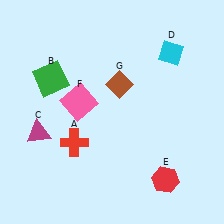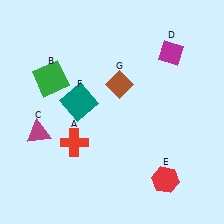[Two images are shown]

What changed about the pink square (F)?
In Image 1, F is pink. In Image 2, it changed to teal.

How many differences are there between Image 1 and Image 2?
There are 2 differences between the two images.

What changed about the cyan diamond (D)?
In Image 1, D is cyan. In Image 2, it changed to magenta.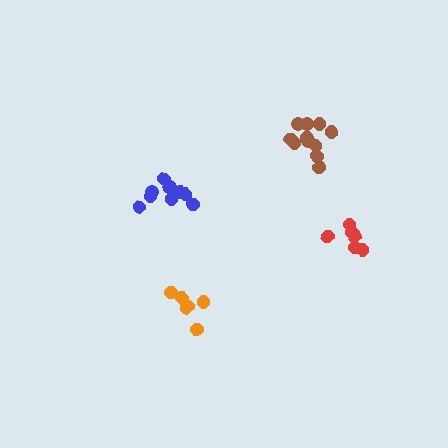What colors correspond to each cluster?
The clusters are colored: blue, brown, orange, red.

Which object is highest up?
The brown cluster is topmost.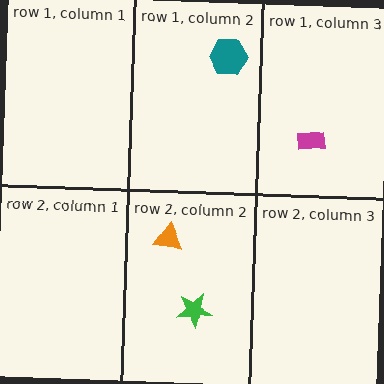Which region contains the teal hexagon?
The row 1, column 2 region.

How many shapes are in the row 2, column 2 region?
2.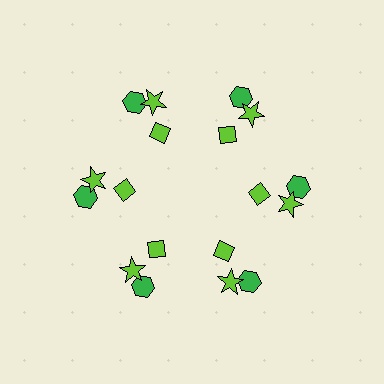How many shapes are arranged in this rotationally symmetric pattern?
There are 18 shapes, arranged in 6 groups of 3.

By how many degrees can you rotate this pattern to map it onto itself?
The pattern maps onto itself every 60 degrees of rotation.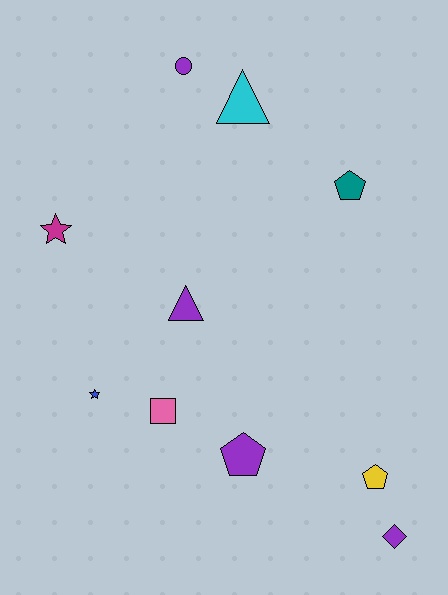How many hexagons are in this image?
There are no hexagons.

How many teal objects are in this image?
There is 1 teal object.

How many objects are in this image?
There are 10 objects.